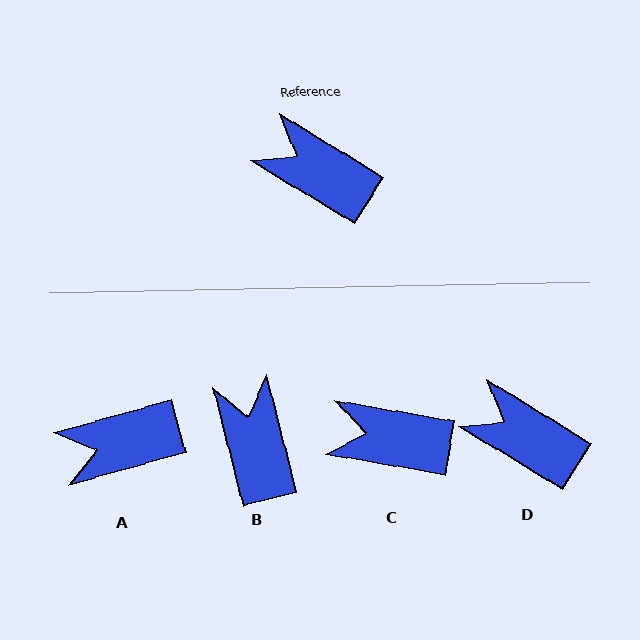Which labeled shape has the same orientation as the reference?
D.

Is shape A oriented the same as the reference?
No, it is off by about 47 degrees.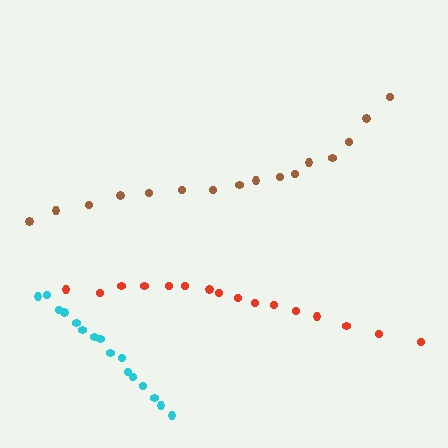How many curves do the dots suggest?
There are 3 distinct paths.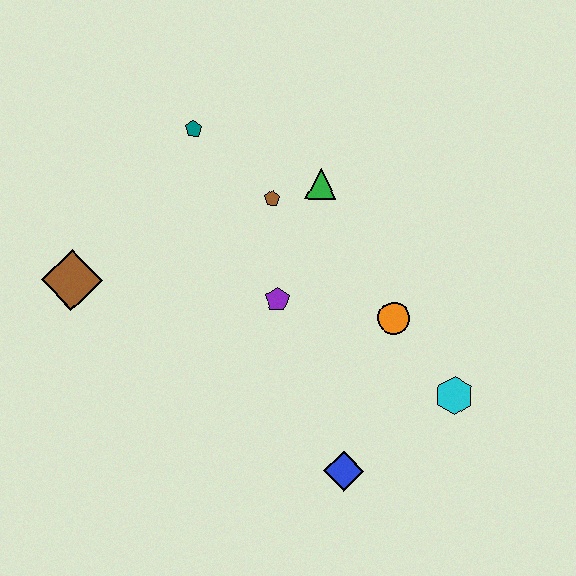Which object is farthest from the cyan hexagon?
The brown diamond is farthest from the cyan hexagon.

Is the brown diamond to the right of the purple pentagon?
No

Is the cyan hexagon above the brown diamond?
No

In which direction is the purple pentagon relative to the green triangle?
The purple pentagon is below the green triangle.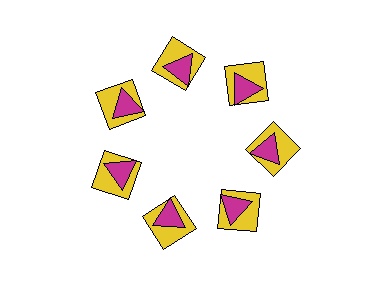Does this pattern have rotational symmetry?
Yes, this pattern has 7-fold rotational symmetry. It looks the same after rotating 51 degrees around the center.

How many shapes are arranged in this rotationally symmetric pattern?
There are 14 shapes, arranged in 7 groups of 2.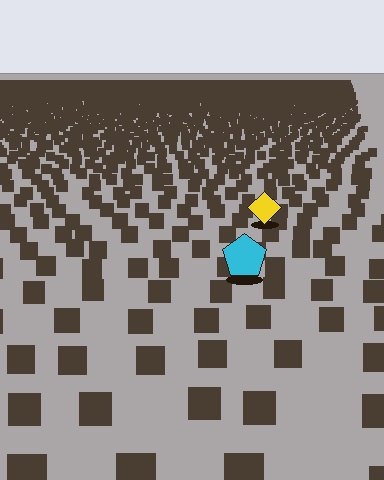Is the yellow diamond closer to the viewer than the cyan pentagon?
No. The cyan pentagon is closer — you can tell from the texture gradient: the ground texture is coarser near it.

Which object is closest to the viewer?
The cyan pentagon is closest. The texture marks near it are larger and more spread out.